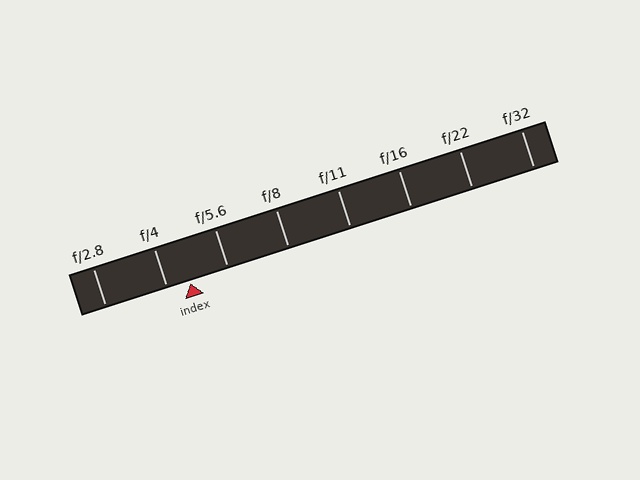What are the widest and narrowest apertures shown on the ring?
The widest aperture shown is f/2.8 and the narrowest is f/32.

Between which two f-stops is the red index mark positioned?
The index mark is between f/4 and f/5.6.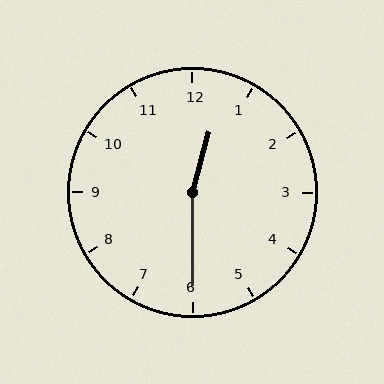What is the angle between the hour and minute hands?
Approximately 165 degrees.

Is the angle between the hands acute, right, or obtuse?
It is obtuse.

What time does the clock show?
12:30.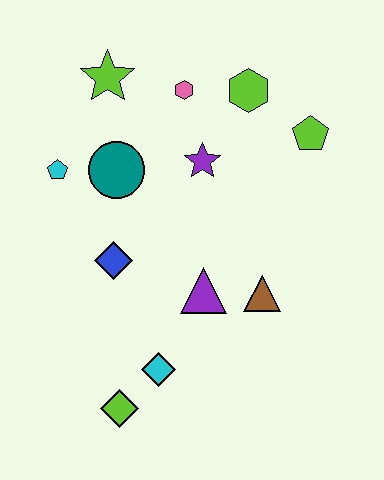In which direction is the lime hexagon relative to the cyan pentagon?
The lime hexagon is to the right of the cyan pentagon.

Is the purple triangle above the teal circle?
No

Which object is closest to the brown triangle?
The purple triangle is closest to the brown triangle.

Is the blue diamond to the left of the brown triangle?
Yes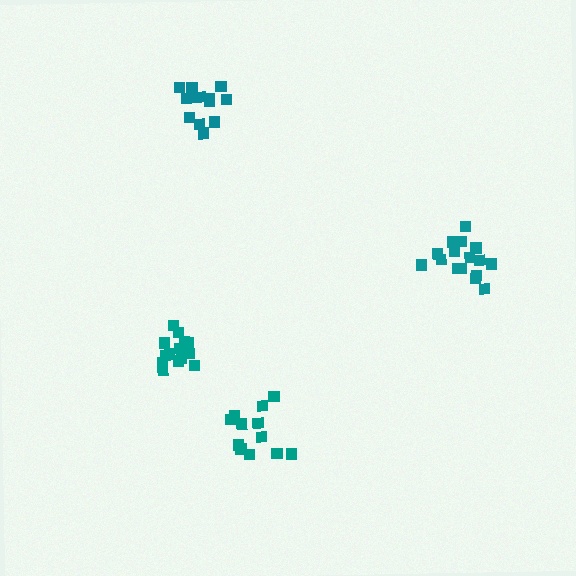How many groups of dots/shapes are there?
There are 4 groups.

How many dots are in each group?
Group 1: 12 dots, Group 2: 13 dots, Group 3: 14 dots, Group 4: 16 dots (55 total).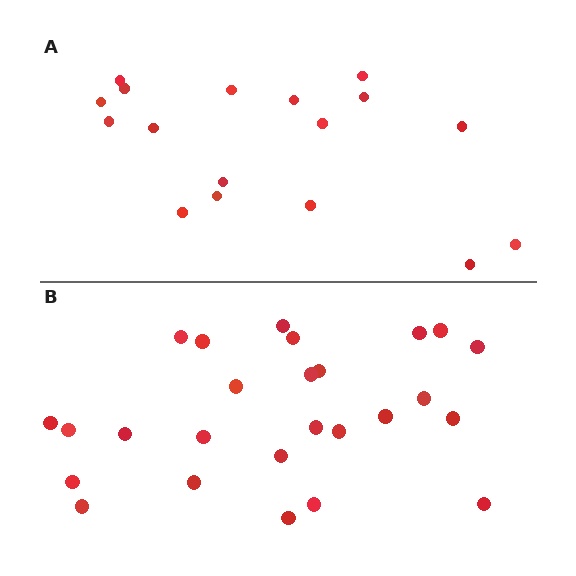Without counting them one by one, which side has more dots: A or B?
Region B (the bottom region) has more dots.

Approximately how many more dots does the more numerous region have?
Region B has roughly 8 or so more dots than region A.